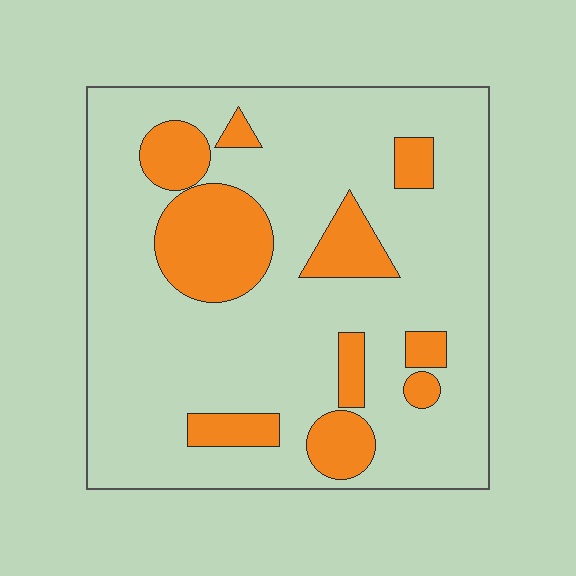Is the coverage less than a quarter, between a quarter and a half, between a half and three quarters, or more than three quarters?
Less than a quarter.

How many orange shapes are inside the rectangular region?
10.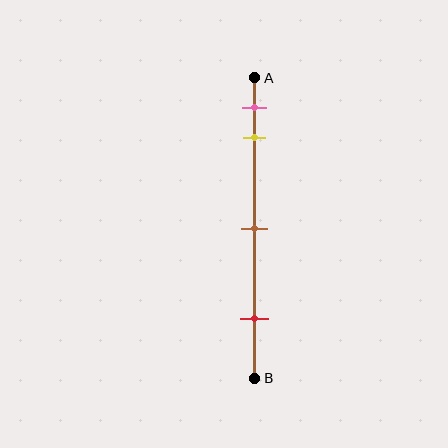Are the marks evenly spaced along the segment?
No, the marks are not evenly spaced.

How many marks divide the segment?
There are 4 marks dividing the segment.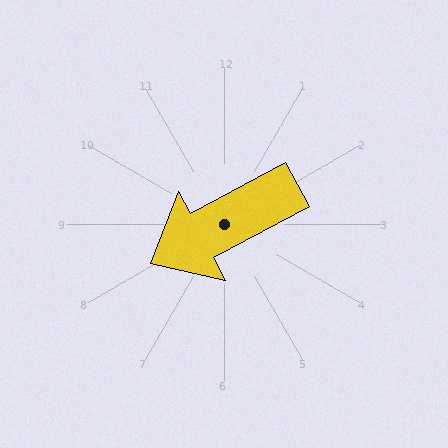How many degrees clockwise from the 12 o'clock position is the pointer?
Approximately 242 degrees.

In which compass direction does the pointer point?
Southwest.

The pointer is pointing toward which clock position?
Roughly 8 o'clock.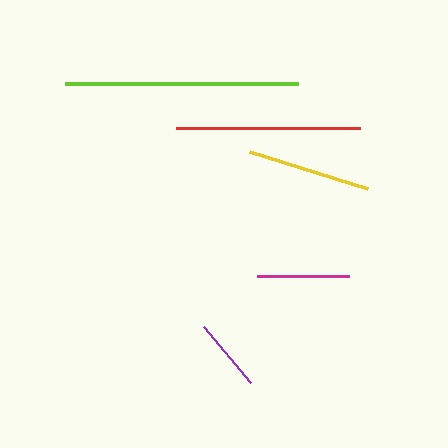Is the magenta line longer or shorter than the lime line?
The lime line is longer than the magenta line.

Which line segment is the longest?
The lime line is the longest at approximately 233 pixels.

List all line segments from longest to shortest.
From longest to shortest: lime, red, yellow, magenta, purple.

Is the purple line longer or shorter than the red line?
The red line is longer than the purple line.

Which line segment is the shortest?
The purple line is the shortest at approximately 72 pixels.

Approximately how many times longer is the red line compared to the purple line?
The red line is approximately 2.5 times the length of the purple line.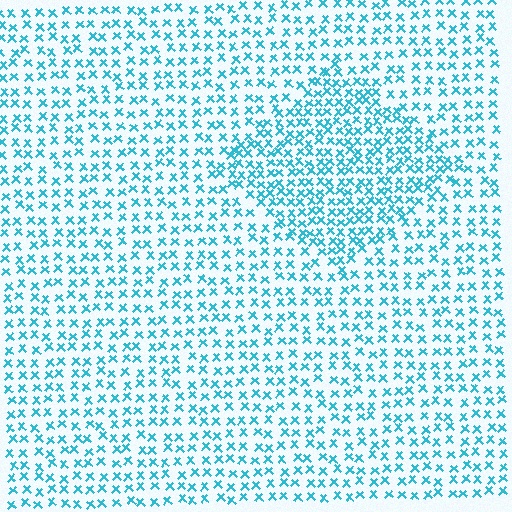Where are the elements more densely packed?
The elements are more densely packed inside the diamond boundary.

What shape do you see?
I see a diamond.